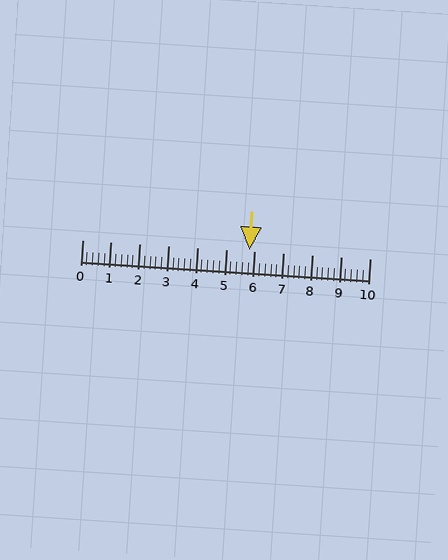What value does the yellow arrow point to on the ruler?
The yellow arrow points to approximately 5.8.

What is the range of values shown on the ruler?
The ruler shows values from 0 to 10.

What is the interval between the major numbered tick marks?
The major tick marks are spaced 1 units apart.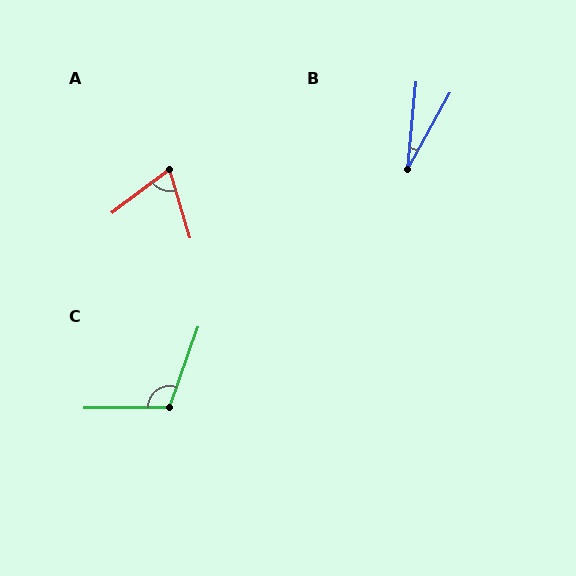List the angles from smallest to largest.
B (23°), A (69°), C (110°).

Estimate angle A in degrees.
Approximately 69 degrees.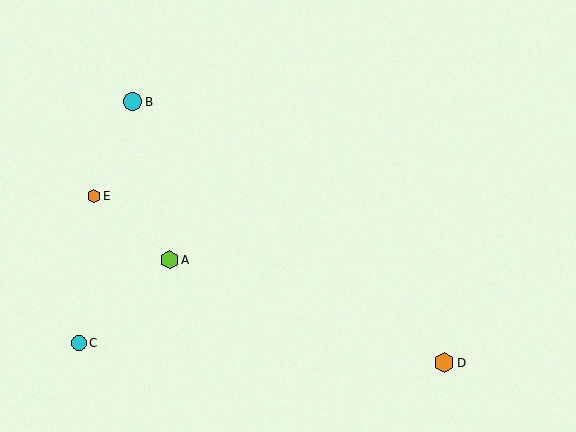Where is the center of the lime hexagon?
The center of the lime hexagon is at (169, 260).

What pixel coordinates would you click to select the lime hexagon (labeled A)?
Click at (169, 260) to select the lime hexagon A.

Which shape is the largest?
The orange hexagon (labeled D) is the largest.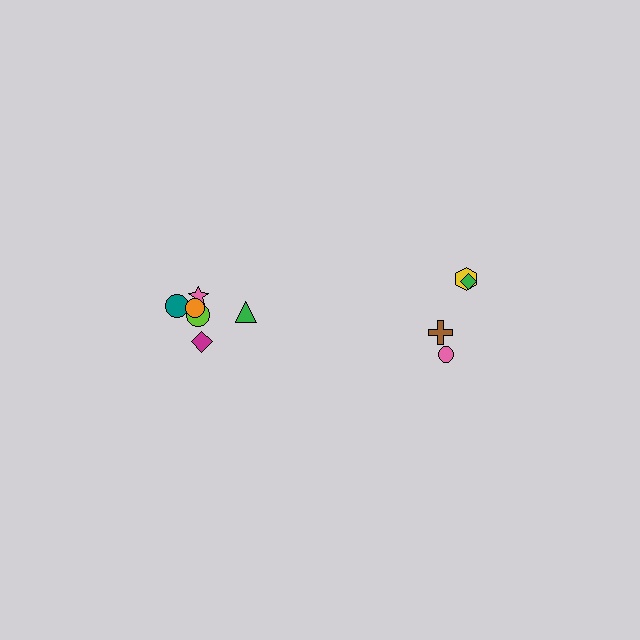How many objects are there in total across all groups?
There are 10 objects.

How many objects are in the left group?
There are 6 objects.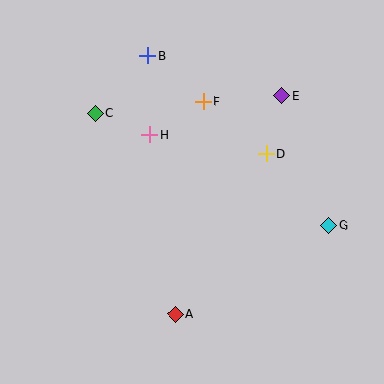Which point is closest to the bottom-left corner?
Point A is closest to the bottom-left corner.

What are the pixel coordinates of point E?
Point E is at (282, 96).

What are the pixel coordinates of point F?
Point F is at (203, 101).